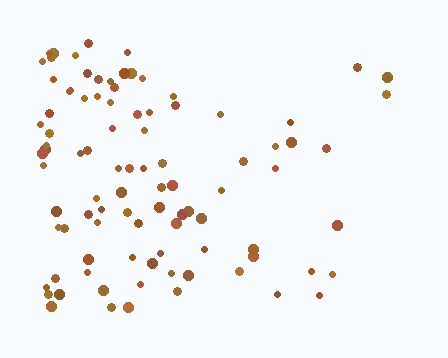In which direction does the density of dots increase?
From right to left, with the left side densest.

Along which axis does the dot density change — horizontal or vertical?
Horizontal.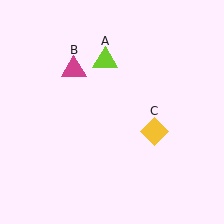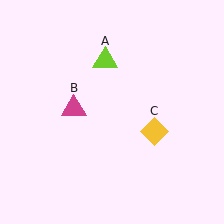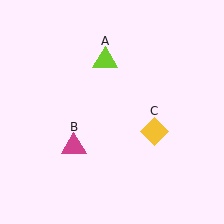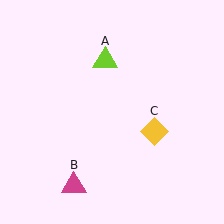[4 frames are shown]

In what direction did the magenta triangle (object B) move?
The magenta triangle (object B) moved down.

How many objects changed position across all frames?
1 object changed position: magenta triangle (object B).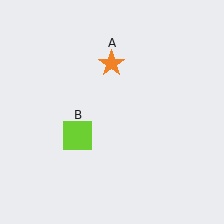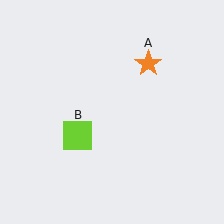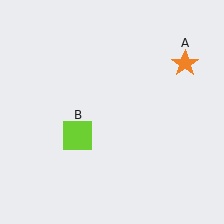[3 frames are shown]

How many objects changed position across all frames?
1 object changed position: orange star (object A).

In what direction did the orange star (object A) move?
The orange star (object A) moved right.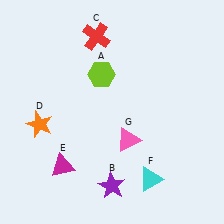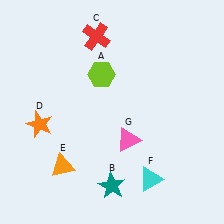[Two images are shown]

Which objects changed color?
B changed from purple to teal. E changed from magenta to orange.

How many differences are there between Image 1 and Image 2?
There are 2 differences between the two images.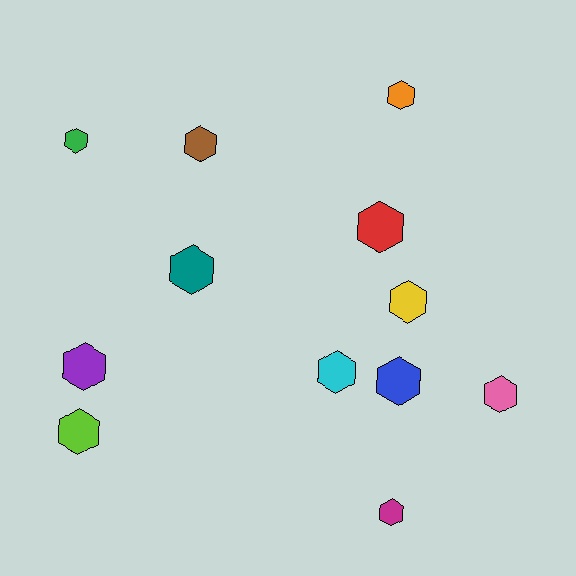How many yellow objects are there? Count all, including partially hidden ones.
There is 1 yellow object.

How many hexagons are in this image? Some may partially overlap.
There are 12 hexagons.